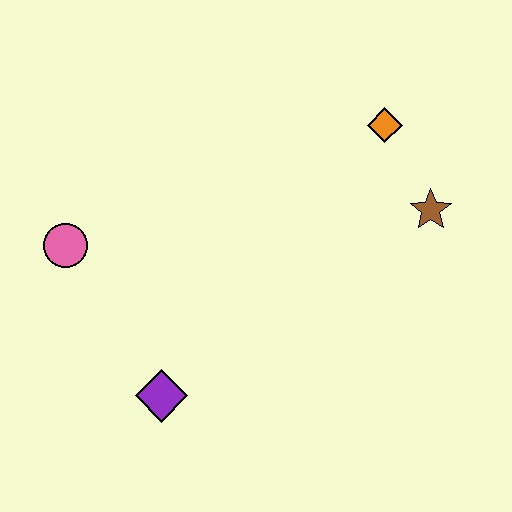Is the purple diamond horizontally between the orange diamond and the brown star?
No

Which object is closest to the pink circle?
The purple diamond is closest to the pink circle.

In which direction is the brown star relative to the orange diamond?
The brown star is below the orange diamond.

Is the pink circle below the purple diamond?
No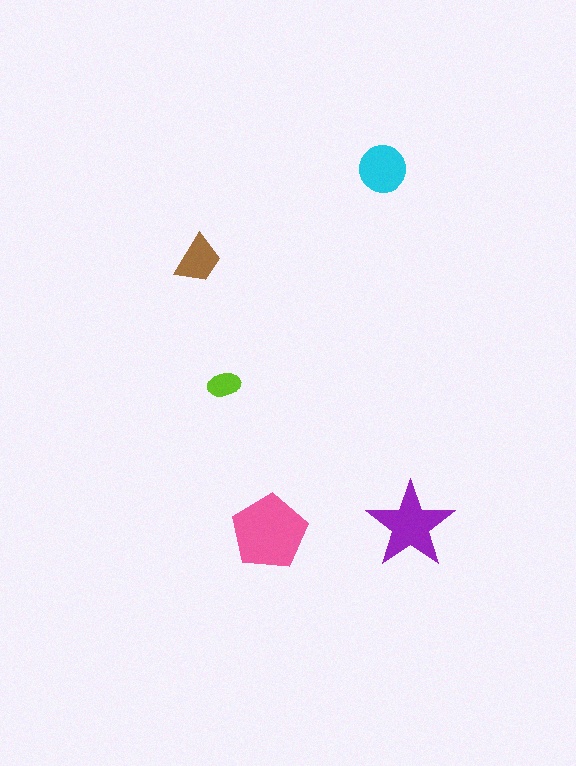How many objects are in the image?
There are 5 objects in the image.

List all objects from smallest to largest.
The lime ellipse, the brown trapezoid, the cyan circle, the purple star, the pink pentagon.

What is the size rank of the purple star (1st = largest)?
2nd.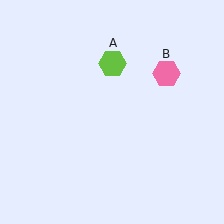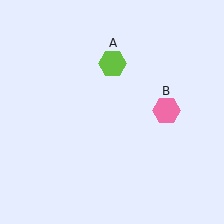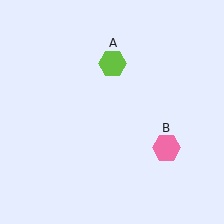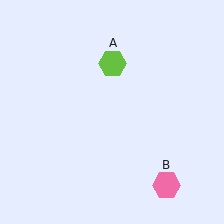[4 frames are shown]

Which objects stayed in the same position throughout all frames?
Lime hexagon (object A) remained stationary.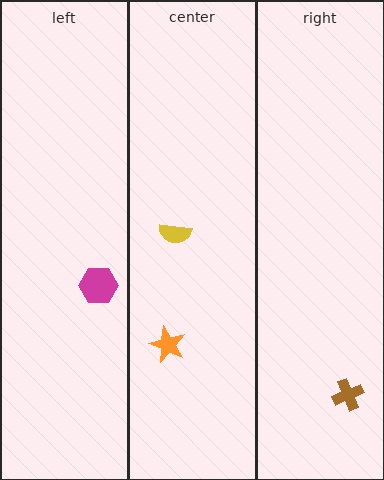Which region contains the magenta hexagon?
The left region.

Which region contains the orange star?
The center region.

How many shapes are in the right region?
1.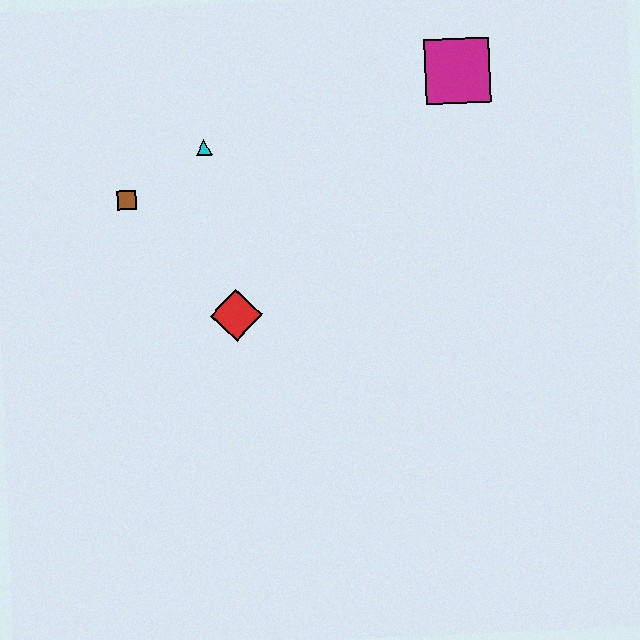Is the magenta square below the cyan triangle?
No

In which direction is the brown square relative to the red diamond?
The brown square is above the red diamond.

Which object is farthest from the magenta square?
The brown square is farthest from the magenta square.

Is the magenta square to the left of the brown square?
No